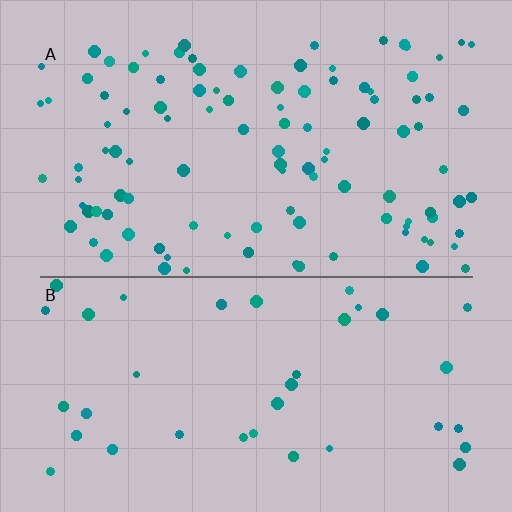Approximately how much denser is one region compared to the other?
Approximately 2.9× — region A over region B.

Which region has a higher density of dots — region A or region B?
A (the top).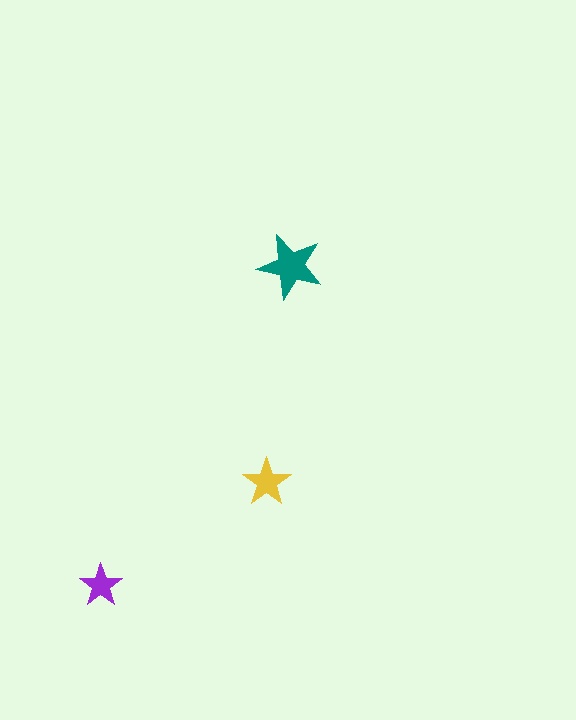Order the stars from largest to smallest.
the teal one, the yellow one, the purple one.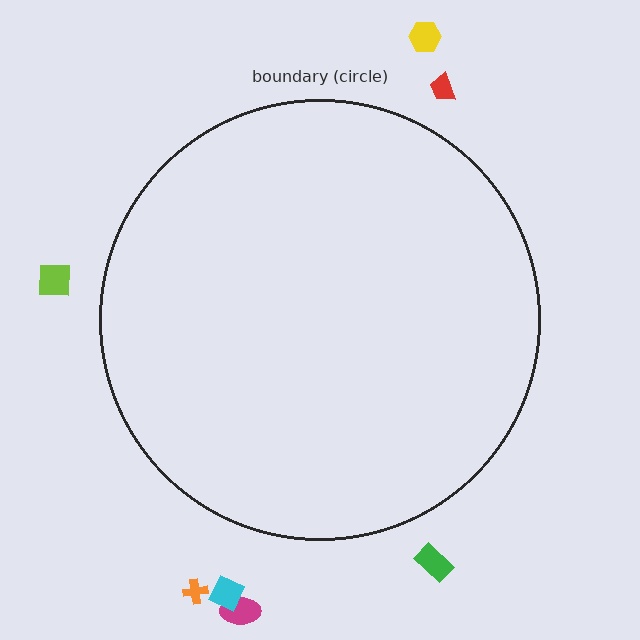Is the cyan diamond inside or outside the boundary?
Outside.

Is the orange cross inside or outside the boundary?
Outside.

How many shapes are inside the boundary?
0 inside, 7 outside.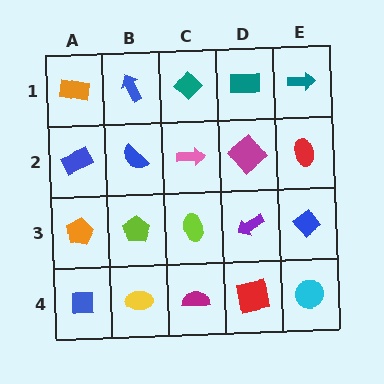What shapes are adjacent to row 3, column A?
A blue rectangle (row 2, column A), a blue square (row 4, column A), a lime pentagon (row 3, column B).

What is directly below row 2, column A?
An orange pentagon.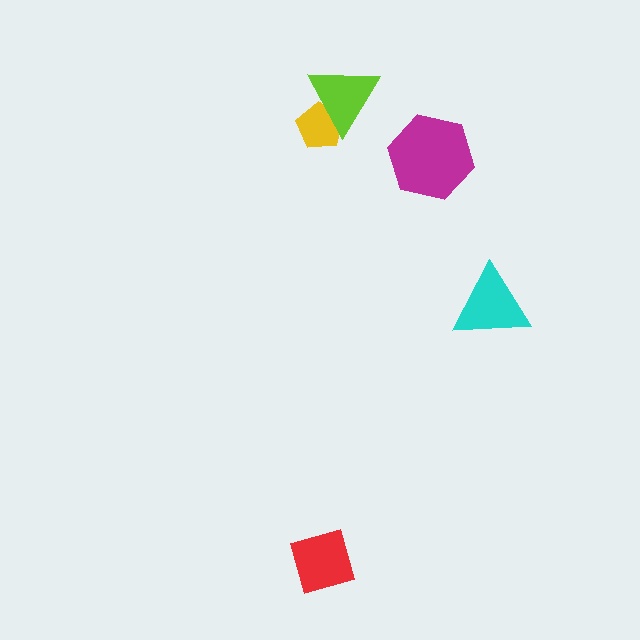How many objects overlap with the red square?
0 objects overlap with the red square.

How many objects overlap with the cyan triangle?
0 objects overlap with the cyan triangle.